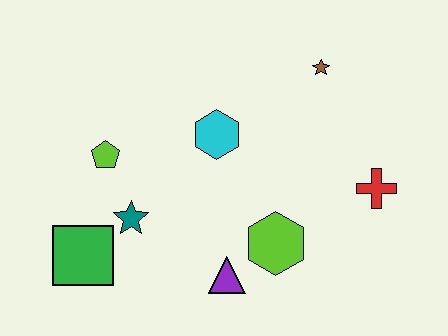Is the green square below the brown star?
Yes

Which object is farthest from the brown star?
The green square is farthest from the brown star.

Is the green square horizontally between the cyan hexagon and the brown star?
No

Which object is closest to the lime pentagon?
The teal star is closest to the lime pentagon.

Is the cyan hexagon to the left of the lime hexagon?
Yes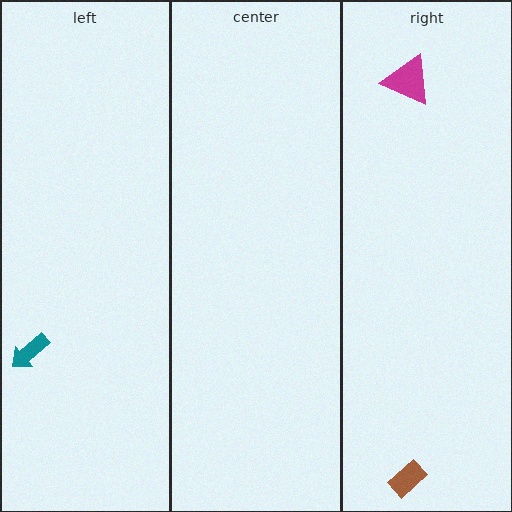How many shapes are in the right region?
2.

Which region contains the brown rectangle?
The right region.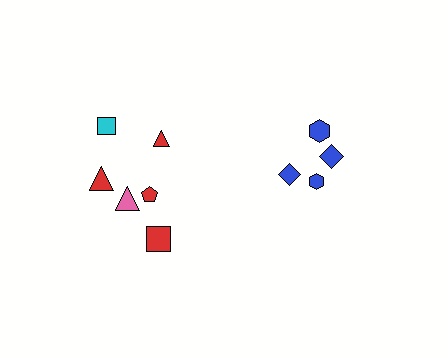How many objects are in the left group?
There are 6 objects.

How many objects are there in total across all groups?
There are 10 objects.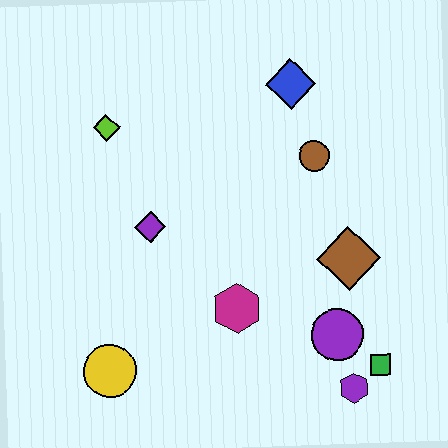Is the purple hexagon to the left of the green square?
Yes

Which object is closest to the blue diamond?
The brown circle is closest to the blue diamond.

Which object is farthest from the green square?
The lime diamond is farthest from the green square.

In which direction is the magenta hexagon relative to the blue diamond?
The magenta hexagon is below the blue diamond.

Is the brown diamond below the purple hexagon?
No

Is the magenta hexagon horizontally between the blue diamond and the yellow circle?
Yes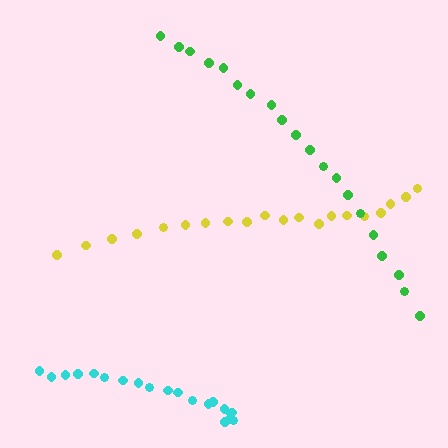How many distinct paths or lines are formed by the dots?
There are 3 distinct paths.